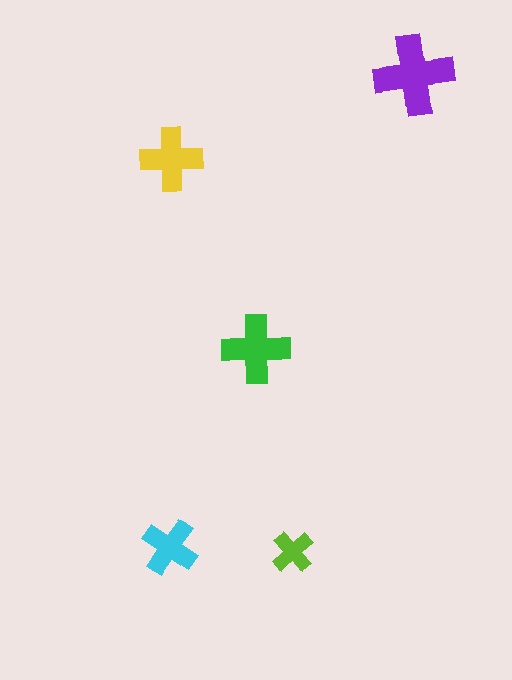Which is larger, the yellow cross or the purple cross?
The purple one.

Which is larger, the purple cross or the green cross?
The purple one.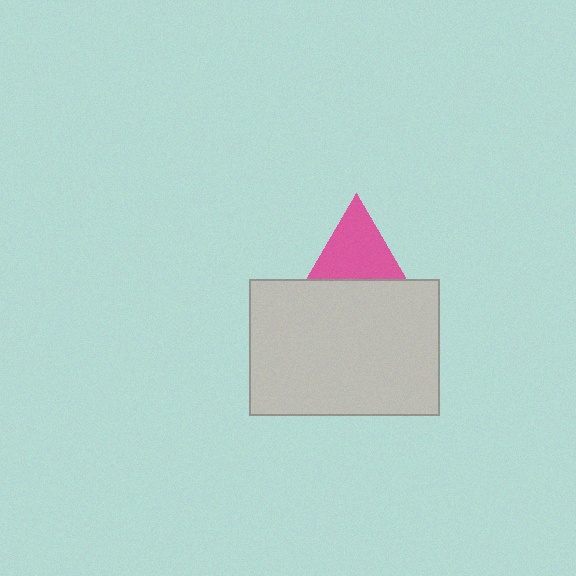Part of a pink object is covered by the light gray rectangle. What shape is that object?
It is a triangle.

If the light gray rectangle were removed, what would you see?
You would see the complete pink triangle.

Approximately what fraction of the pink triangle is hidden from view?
Roughly 39% of the pink triangle is hidden behind the light gray rectangle.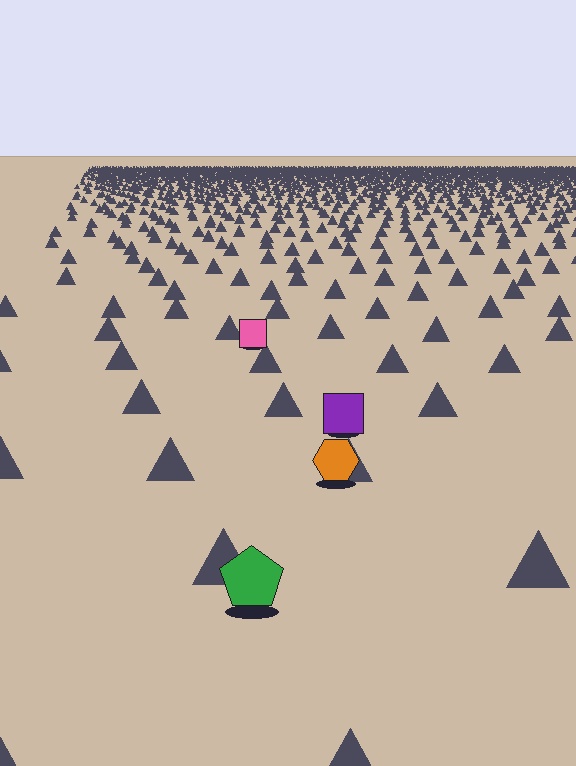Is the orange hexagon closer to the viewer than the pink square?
Yes. The orange hexagon is closer — you can tell from the texture gradient: the ground texture is coarser near it.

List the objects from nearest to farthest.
From nearest to farthest: the green pentagon, the orange hexagon, the purple square, the pink square.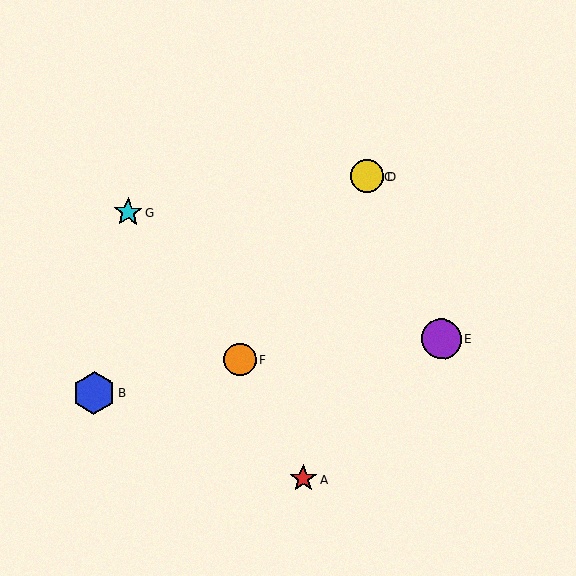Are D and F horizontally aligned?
No, D is at y≈176 and F is at y≈360.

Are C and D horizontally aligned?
Yes, both are at y≈176.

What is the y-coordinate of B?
Object B is at y≈393.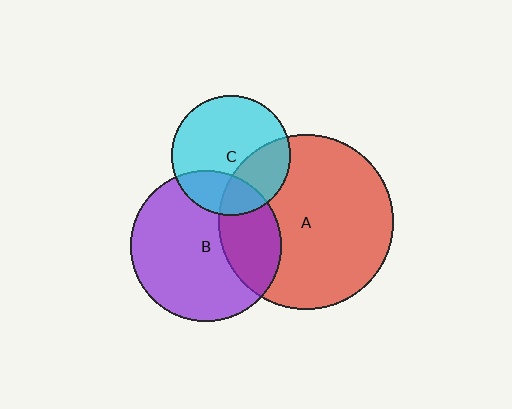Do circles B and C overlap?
Yes.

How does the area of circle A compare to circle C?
Approximately 2.2 times.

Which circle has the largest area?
Circle A (red).